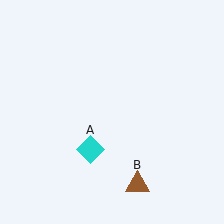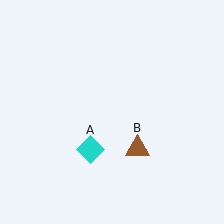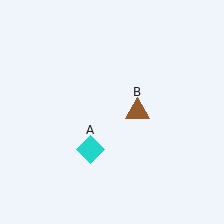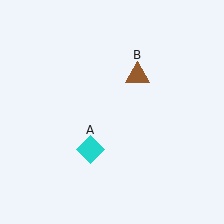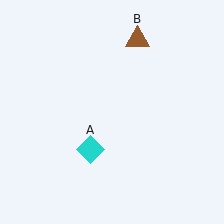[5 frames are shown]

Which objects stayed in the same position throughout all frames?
Cyan diamond (object A) remained stationary.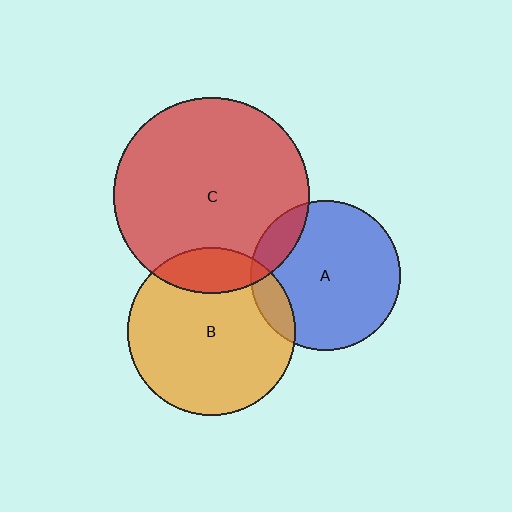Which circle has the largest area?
Circle C (red).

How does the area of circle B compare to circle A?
Approximately 1.2 times.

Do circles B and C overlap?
Yes.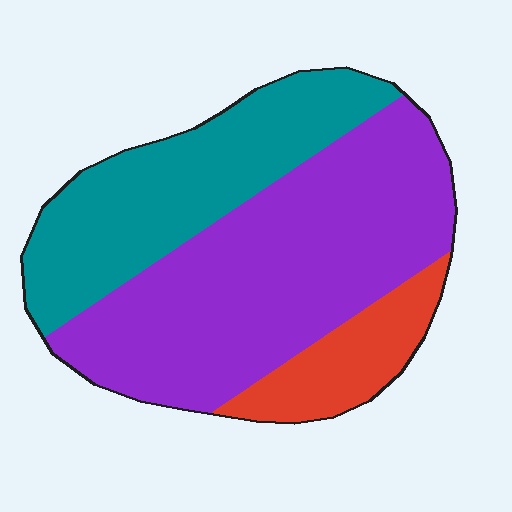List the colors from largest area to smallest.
From largest to smallest: purple, teal, red.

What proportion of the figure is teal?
Teal takes up about one third (1/3) of the figure.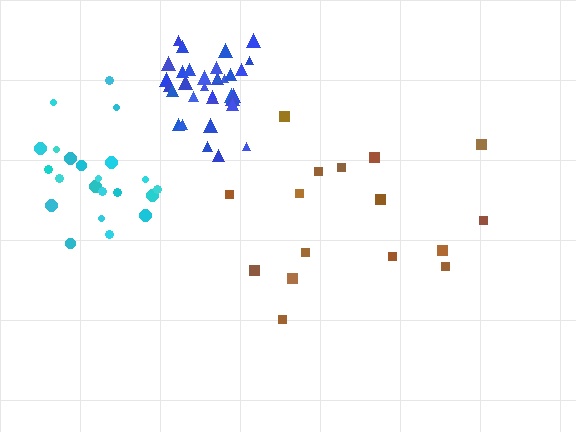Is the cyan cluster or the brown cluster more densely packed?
Cyan.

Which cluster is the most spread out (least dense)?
Brown.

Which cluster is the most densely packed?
Blue.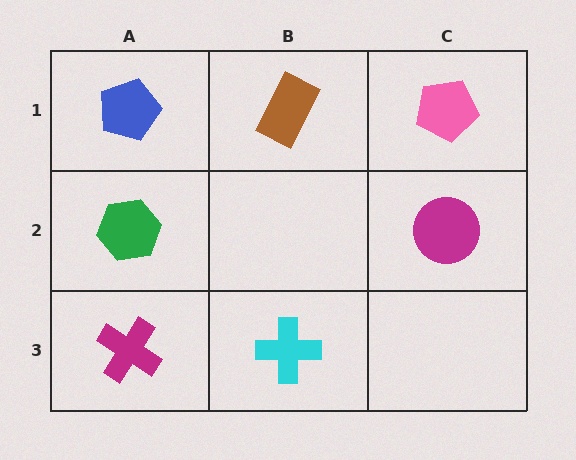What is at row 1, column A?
A blue pentagon.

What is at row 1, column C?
A pink pentagon.